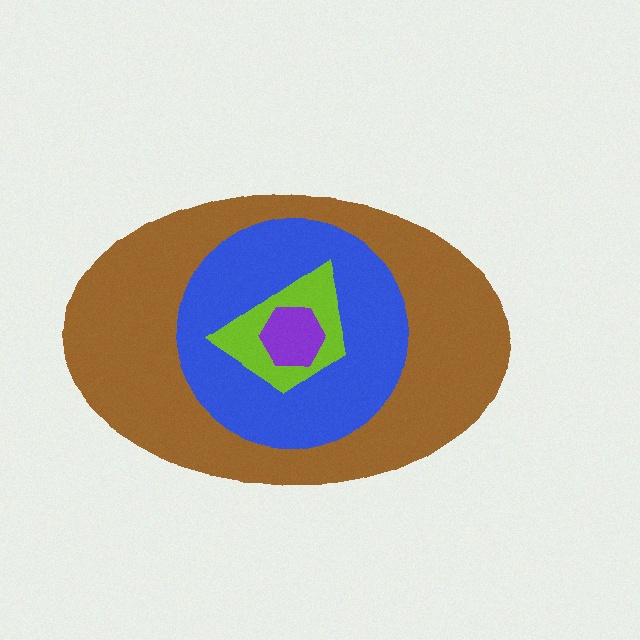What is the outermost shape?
The brown ellipse.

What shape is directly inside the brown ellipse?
The blue circle.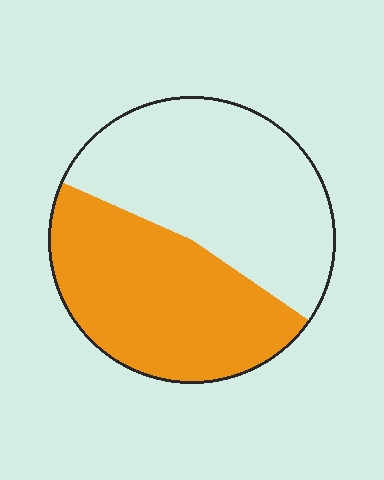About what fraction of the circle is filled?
About one half (1/2).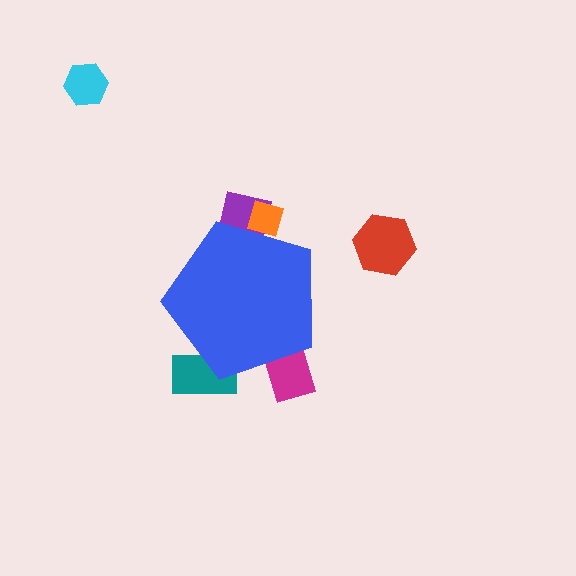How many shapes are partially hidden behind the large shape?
4 shapes are partially hidden.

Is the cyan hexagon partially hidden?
No, the cyan hexagon is fully visible.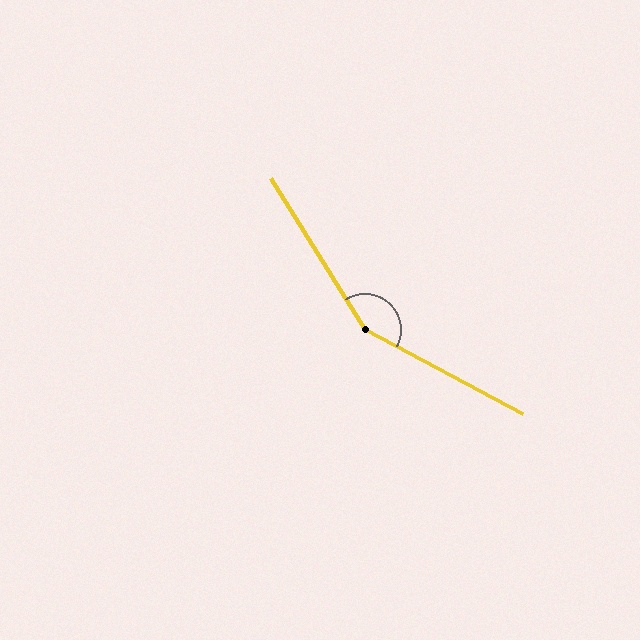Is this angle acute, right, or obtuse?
It is obtuse.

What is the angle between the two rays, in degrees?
Approximately 150 degrees.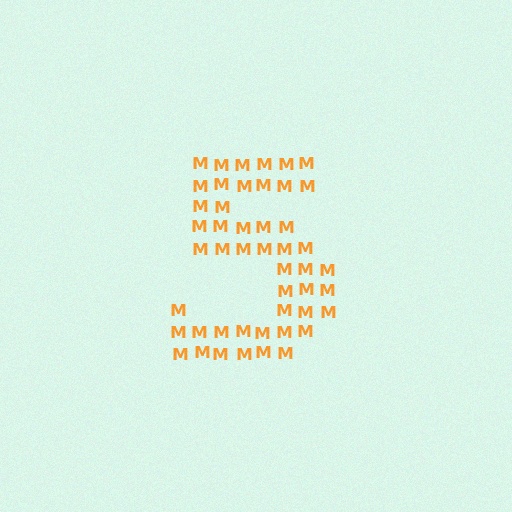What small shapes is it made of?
It is made of small letter M's.